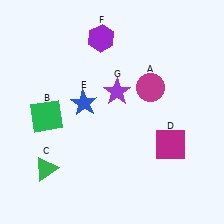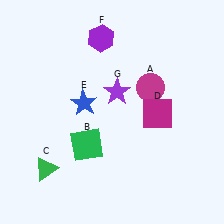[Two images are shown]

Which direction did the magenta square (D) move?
The magenta square (D) moved up.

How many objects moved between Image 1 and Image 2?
2 objects moved between the two images.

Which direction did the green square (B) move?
The green square (B) moved right.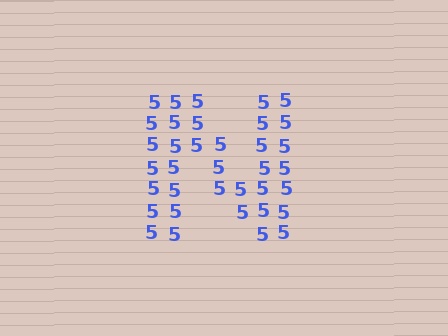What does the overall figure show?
The overall figure shows the letter N.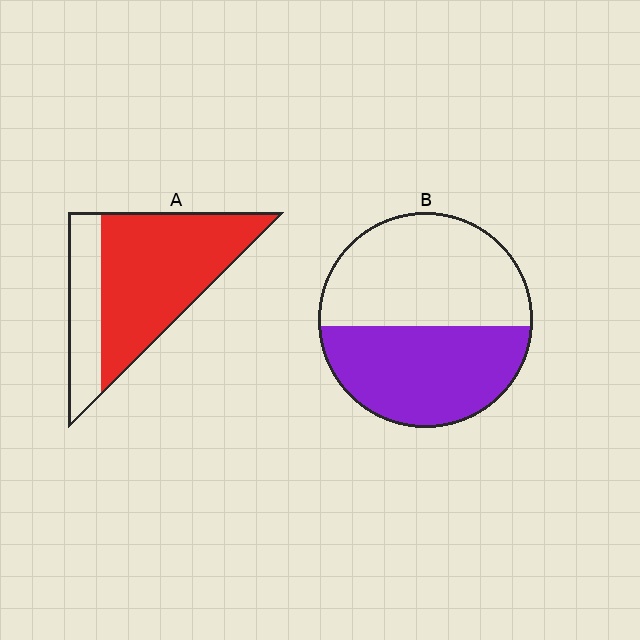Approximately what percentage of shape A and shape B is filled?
A is approximately 70% and B is approximately 45%.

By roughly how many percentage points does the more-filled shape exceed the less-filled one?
By roughly 25 percentage points (A over B).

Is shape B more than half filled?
Roughly half.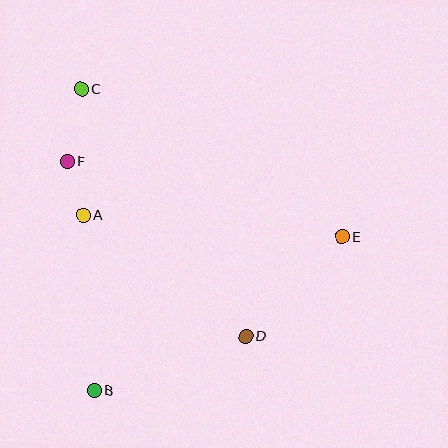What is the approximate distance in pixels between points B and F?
The distance between B and F is approximately 230 pixels.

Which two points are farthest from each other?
Points B and C are farthest from each other.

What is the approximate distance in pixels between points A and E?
The distance between A and E is approximately 259 pixels.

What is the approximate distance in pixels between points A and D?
The distance between A and D is approximately 202 pixels.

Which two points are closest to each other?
Points A and F are closest to each other.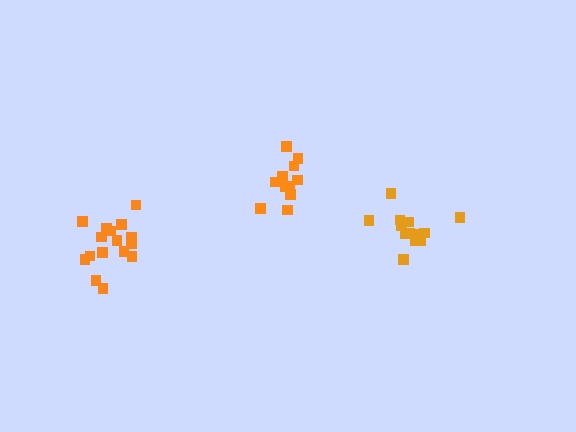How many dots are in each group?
Group 1: 13 dots, Group 2: 11 dots, Group 3: 16 dots (40 total).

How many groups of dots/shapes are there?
There are 3 groups.